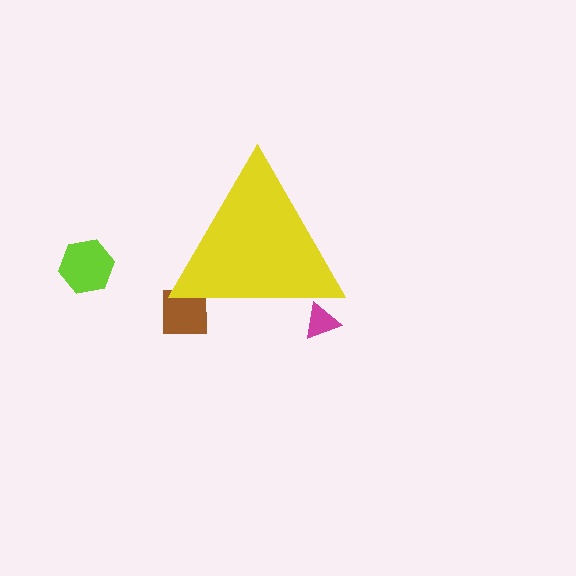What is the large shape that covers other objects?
A yellow triangle.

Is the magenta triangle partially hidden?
Yes, the magenta triangle is partially hidden behind the yellow triangle.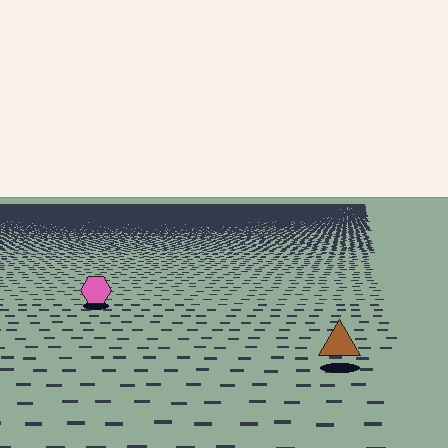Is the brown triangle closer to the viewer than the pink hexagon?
Yes. The brown triangle is closer — you can tell from the texture gradient: the ground texture is coarser near it.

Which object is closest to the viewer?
The brown triangle is closest. The texture marks near it are larger and more spread out.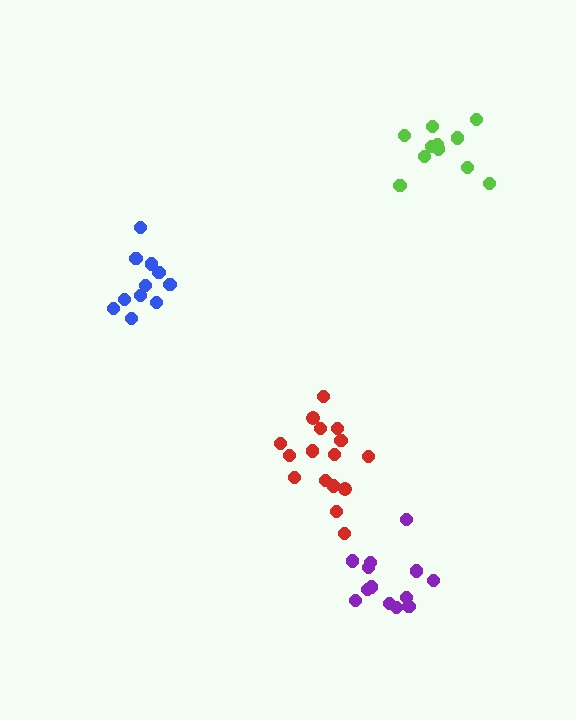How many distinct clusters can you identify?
There are 4 distinct clusters.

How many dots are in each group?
Group 1: 13 dots, Group 2: 11 dots, Group 3: 11 dots, Group 4: 16 dots (51 total).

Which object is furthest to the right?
The lime cluster is rightmost.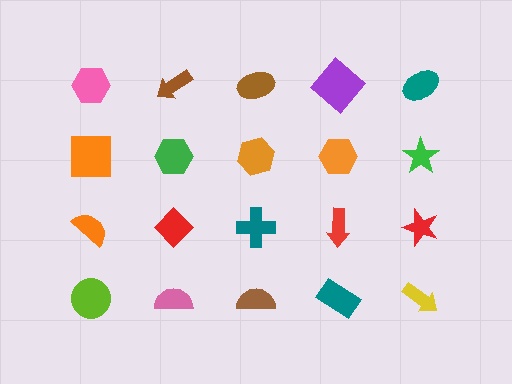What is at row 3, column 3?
A teal cross.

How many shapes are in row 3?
5 shapes.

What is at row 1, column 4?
A purple diamond.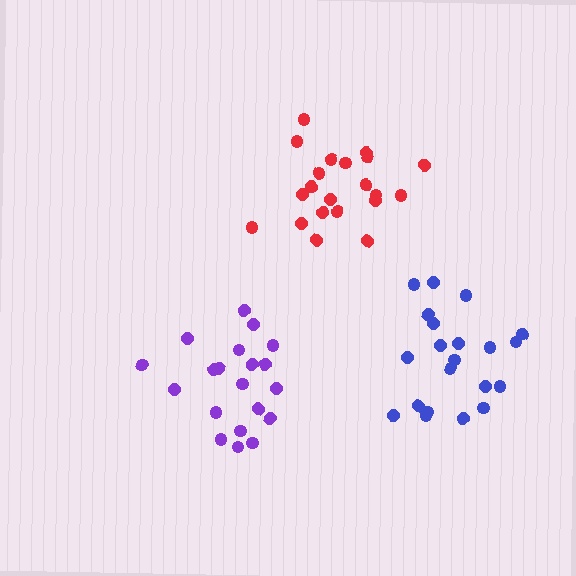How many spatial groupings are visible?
There are 3 spatial groupings.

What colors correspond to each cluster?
The clusters are colored: purple, red, blue.